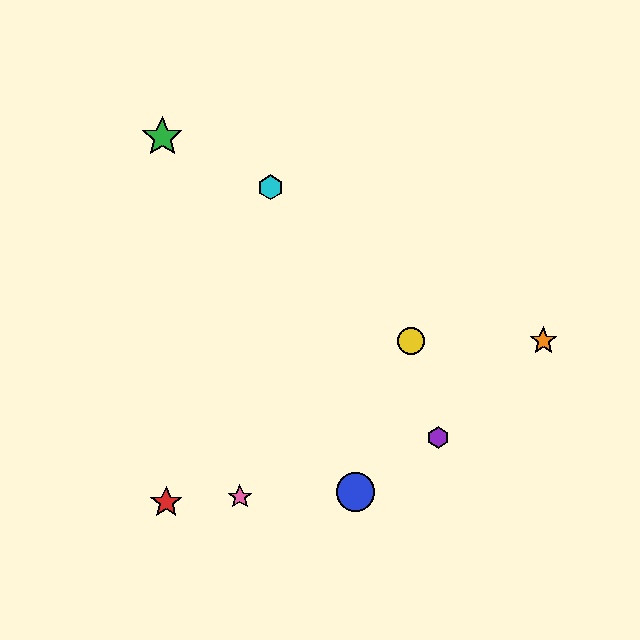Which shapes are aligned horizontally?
The yellow circle, the orange star are aligned horizontally.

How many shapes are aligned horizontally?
2 shapes (the yellow circle, the orange star) are aligned horizontally.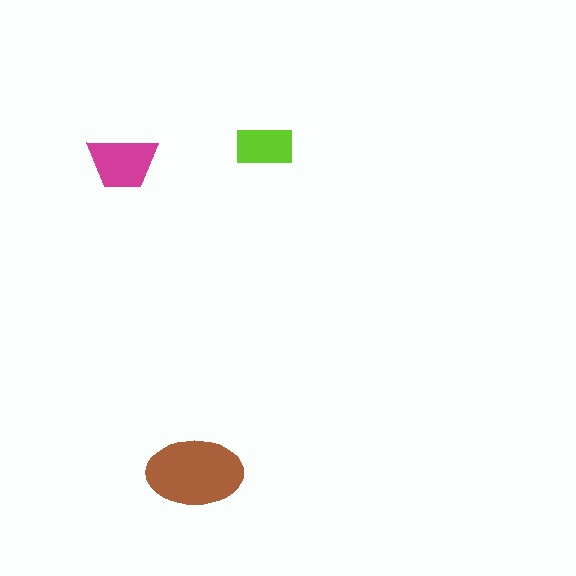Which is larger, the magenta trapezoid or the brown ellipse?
The brown ellipse.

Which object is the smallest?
The lime rectangle.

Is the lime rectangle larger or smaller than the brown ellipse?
Smaller.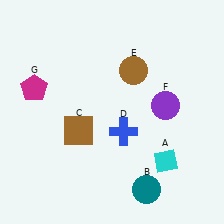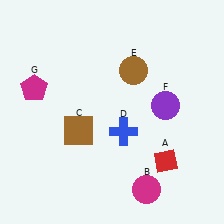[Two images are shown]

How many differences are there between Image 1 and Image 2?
There are 2 differences between the two images.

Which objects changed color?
A changed from cyan to red. B changed from teal to magenta.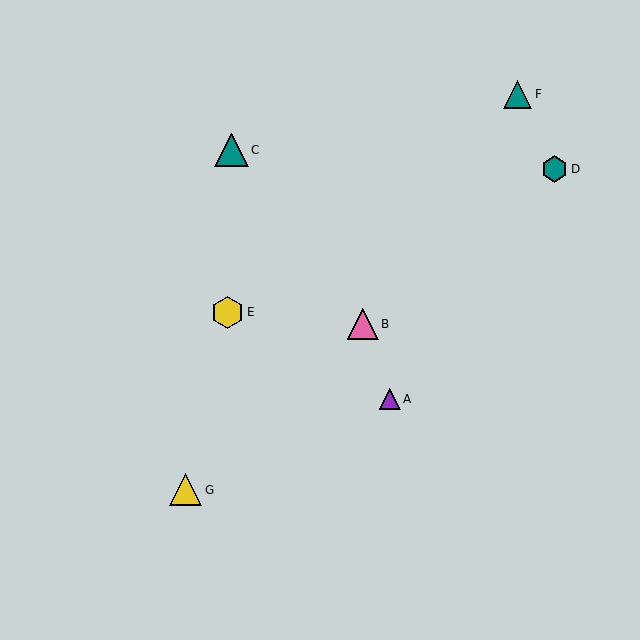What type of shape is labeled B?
Shape B is a pink triangle.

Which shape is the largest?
The teal triangle (labeled C) is the largest.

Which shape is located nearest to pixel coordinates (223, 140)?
The teal triangle (labeled C) at (232, 150) is nearest to that location.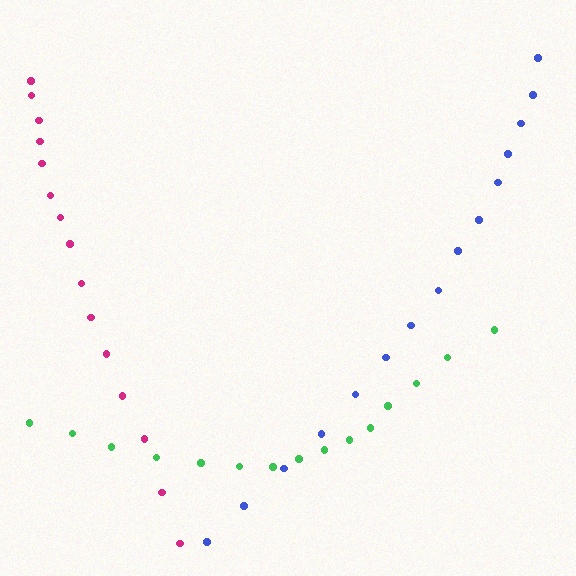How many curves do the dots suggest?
There are 3 distinct paths.